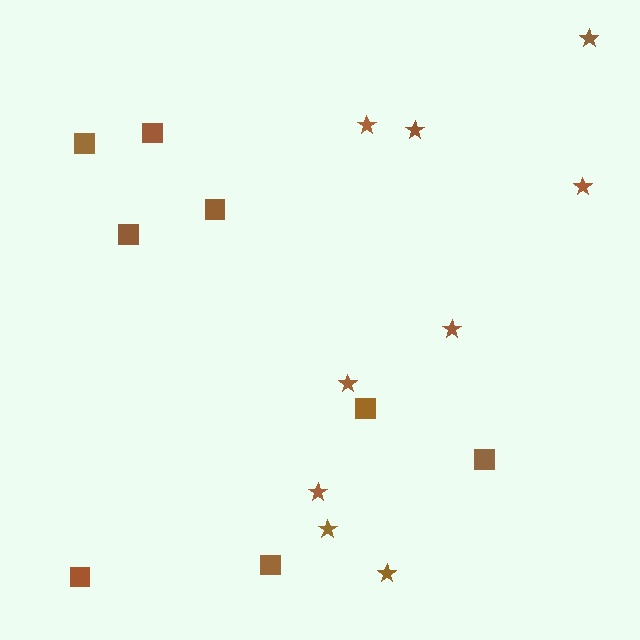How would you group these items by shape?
There are 2 groups: one group of stars (9) and one group of squares (8).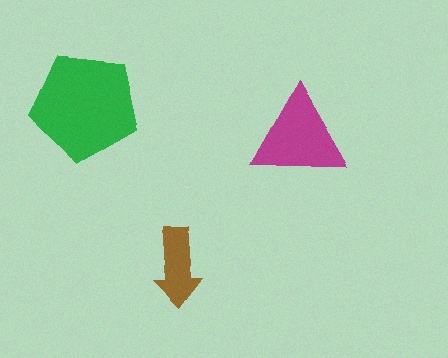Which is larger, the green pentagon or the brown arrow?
The green pentagon.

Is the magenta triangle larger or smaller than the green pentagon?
Smaller.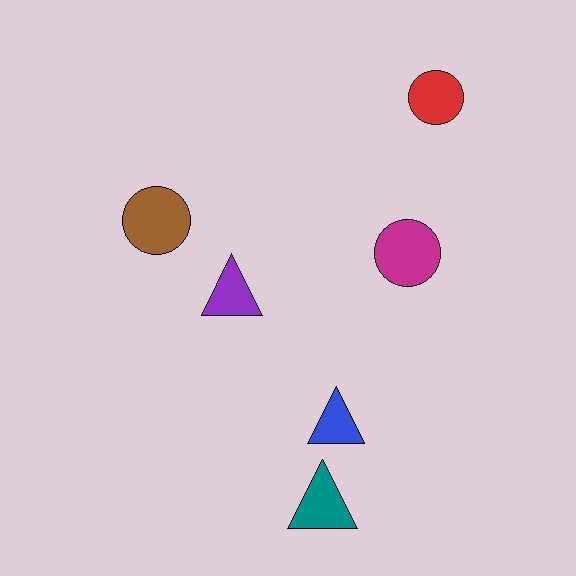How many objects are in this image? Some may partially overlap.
There are 6 objects.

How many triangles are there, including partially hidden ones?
There are 3 triangles.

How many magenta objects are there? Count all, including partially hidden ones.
There is 1 magenta object.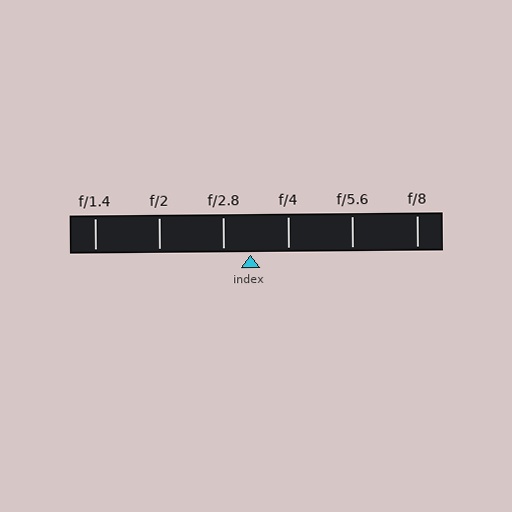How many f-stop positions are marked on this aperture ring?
There are 6 f-stop positions marked.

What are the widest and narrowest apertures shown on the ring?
The widest aperture shown is f/1.4 and the narrowest is f/8.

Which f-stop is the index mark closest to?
The index mark is closest to f/2.8.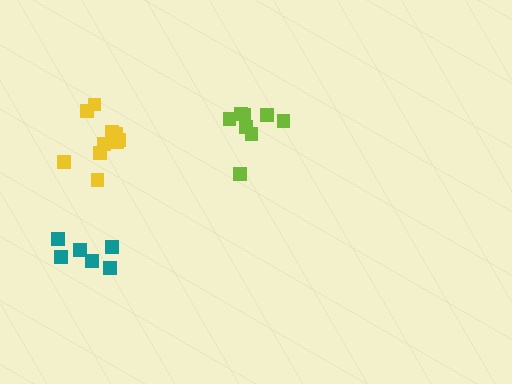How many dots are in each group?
Group 1: 8 dots, Group 2: 10 dots, Group 3: 6 dots (24 total).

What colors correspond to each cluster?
The clusters are colored: lime, yellow, teal.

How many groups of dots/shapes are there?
There are 3 groups.